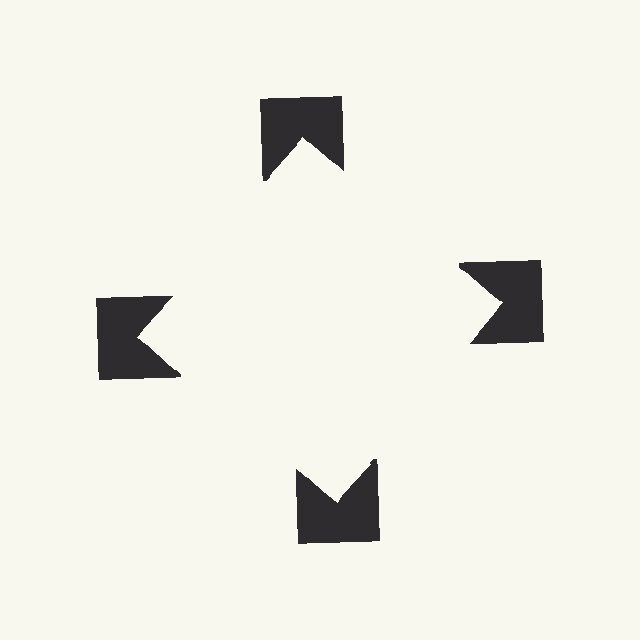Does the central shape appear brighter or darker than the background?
It typically appears slightly brighter than the background, even though no actual brightness change is drawn.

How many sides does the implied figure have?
4 sides.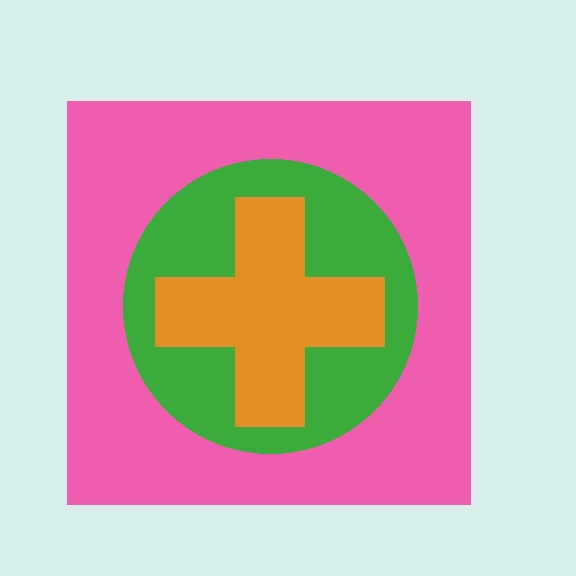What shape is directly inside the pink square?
The green circle.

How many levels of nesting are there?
3.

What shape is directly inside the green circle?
The orange cross.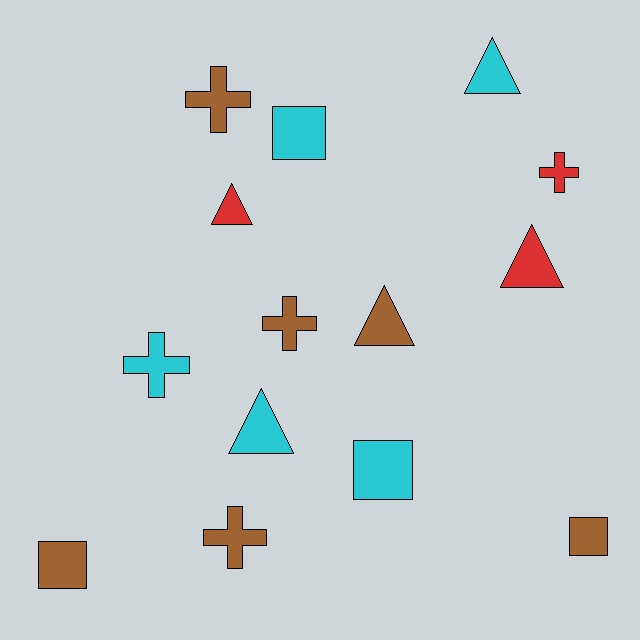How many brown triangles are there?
There is 1 brown triangle.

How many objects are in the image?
There are 14 objects.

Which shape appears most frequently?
Triangle, with 5 objects.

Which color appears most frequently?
Brown, with 6 objects.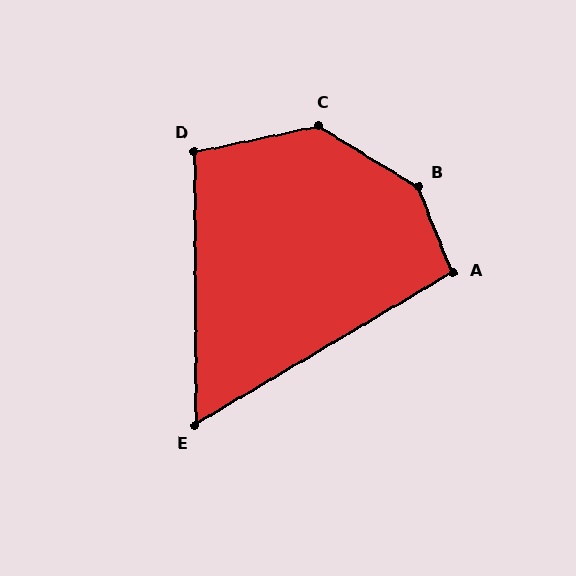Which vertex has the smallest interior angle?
E, at approximately 60 degrees.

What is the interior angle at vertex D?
Approximately 102 degrees (obtuse).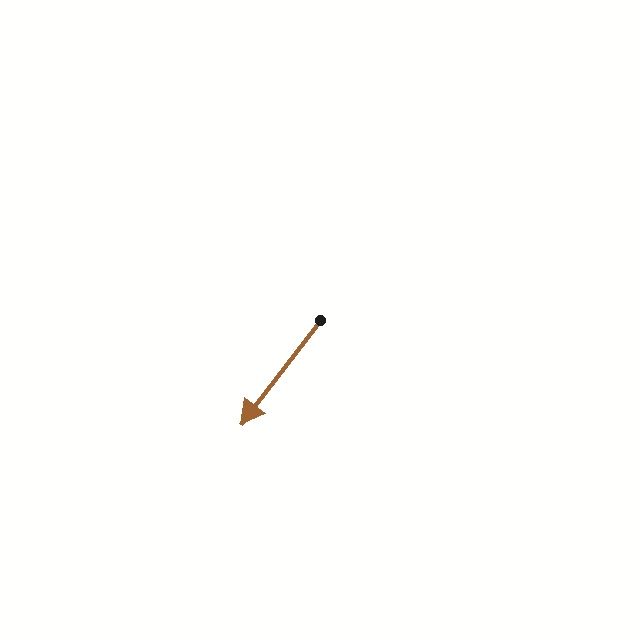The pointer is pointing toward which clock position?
Roughly 7 o'clock.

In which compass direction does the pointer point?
Southwest.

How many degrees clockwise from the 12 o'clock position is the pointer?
Approximately 217 degrees.